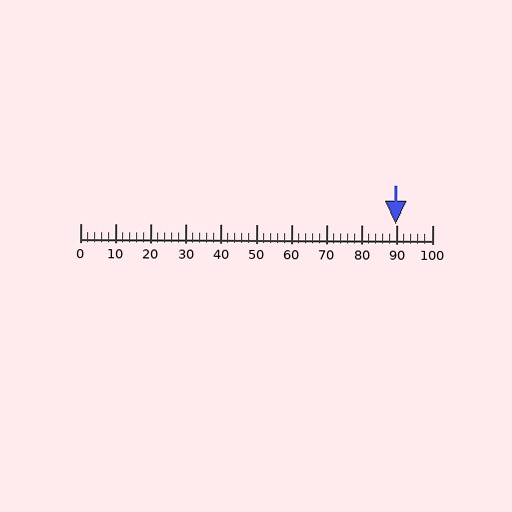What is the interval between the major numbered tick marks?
The major tick marks are spaced 10 units apart.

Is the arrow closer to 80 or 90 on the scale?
The arrow is closer to 90.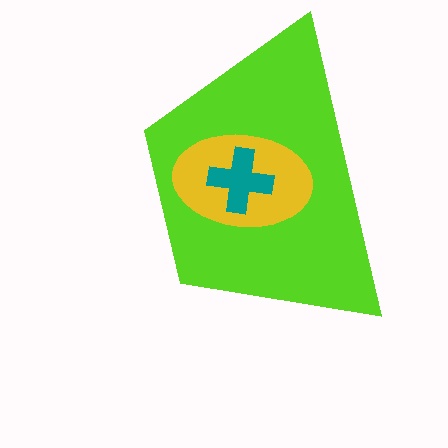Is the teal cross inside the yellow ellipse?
Yes.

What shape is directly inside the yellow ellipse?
The teal cross.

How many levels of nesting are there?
3.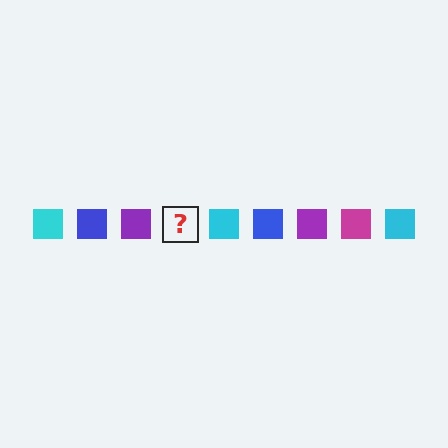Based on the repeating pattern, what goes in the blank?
The blank should be a magenta square.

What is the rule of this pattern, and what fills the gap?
The rule is that the pattern cycles through cyan, blue, purple, magenta squares. The gap should be filled with a magenta square.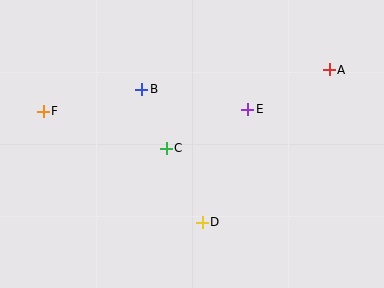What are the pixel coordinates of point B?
Point B is at (142, 89).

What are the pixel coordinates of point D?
Point D is at (202, 222).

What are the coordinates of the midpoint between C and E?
The midpoint between C and E is at (207, 129).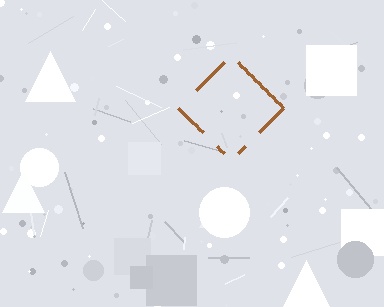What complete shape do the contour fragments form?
The contour fragments form a diamond.